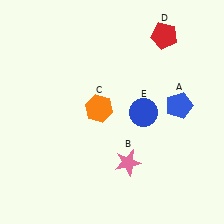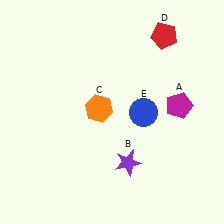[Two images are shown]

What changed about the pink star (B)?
In Image 1, B is pink. In Image 2, it changed to purple.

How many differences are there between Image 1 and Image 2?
There are 2 differences between the two images.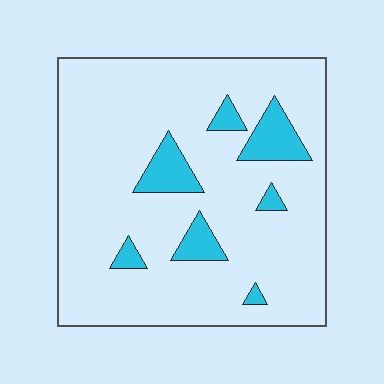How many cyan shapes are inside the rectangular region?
7.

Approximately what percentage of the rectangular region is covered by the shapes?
Approximately 10%.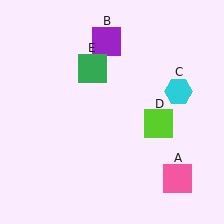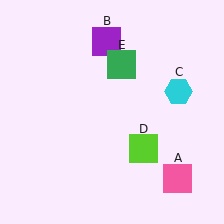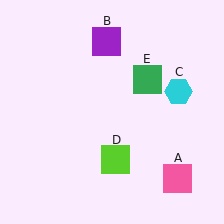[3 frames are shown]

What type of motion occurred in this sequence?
The lime square (object D), green square (object E) rotated clockwise around the center of the scene.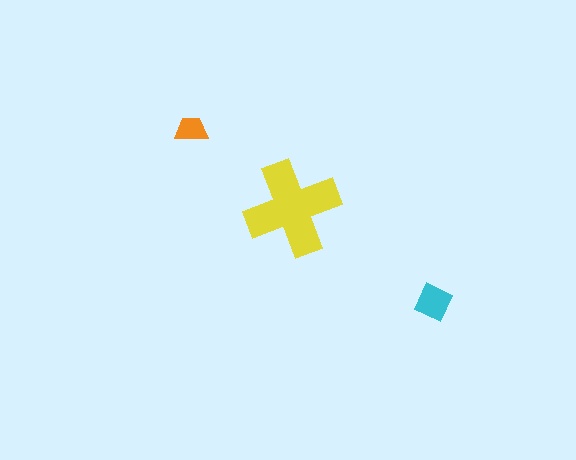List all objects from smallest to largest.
The orange trapezoid, the cyan square, the yellow cross.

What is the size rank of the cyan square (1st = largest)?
2nd.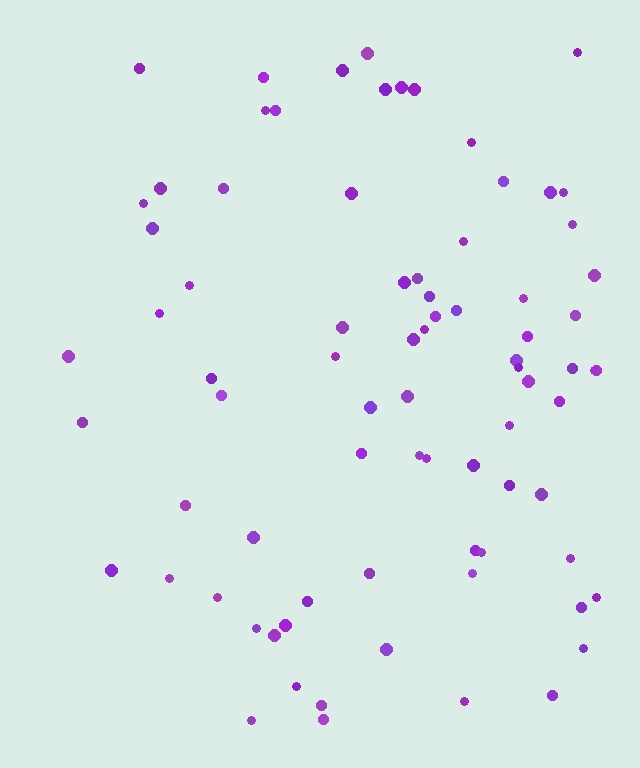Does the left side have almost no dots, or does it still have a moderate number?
Still a moderate number, just noticeably fewer than the right.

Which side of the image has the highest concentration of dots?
The right.